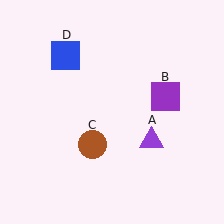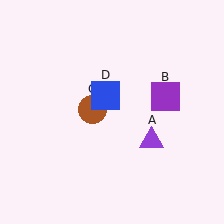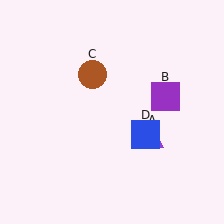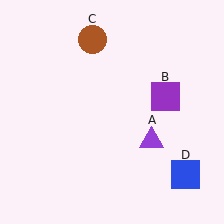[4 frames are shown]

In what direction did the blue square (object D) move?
The blue square (object D) moved down and to the right.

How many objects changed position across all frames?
2 objects changed position: brown circle (object C), blue square (object D).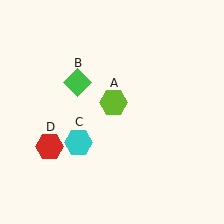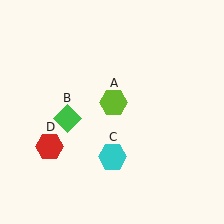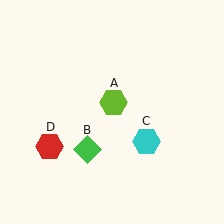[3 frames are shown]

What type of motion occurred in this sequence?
The green diamond (object B), cyan hexagon (object C) rotated counterclockwise around the center of the scene.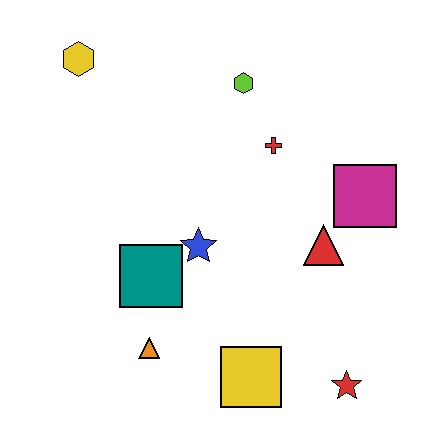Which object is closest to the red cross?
The lime hexagon is closest to the red cross.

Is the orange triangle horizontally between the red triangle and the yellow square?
No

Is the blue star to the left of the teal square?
No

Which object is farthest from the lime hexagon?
The red star is farthest from the lime hexagon.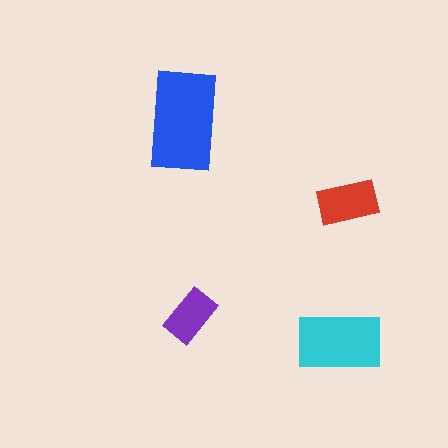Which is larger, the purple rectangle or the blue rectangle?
The blue one.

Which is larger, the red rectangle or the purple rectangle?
The red one.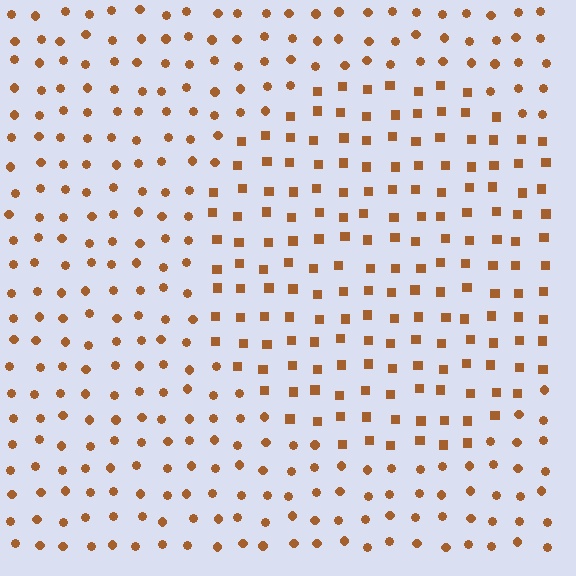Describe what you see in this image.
The image is filled with small brown elements arranged in a uniform grid. A circle-shaped region contains squares, while the surrounding area contains circles. The boundary is defined purely by the change in element shape.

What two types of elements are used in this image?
The image uses squares inside the circle region and circles outside it.